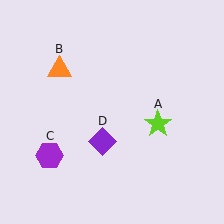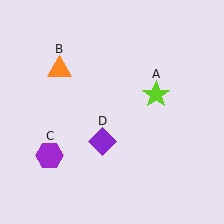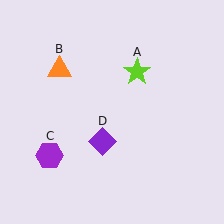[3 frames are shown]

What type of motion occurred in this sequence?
The lime star (object A) rotated counterclockwise around the center of the scene.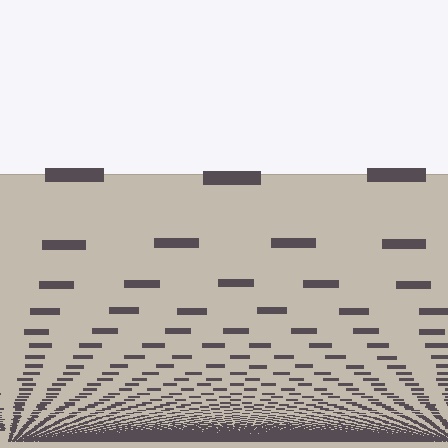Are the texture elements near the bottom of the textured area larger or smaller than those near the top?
Smaller. The gradient is inverted — elements near the bottom are smaller and denser.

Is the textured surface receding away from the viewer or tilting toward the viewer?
The surface appears to tilt toward the viewer. Texture elements get larger and sparser toward the top.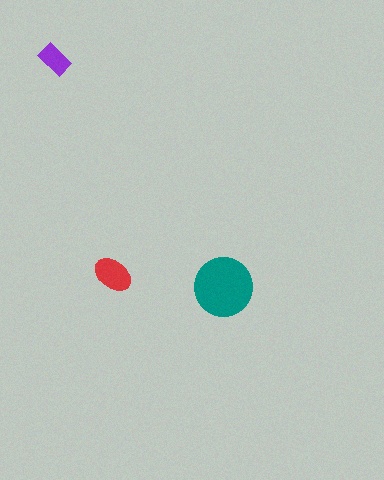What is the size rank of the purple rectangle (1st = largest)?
3rd.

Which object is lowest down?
The teal circle is bottommost.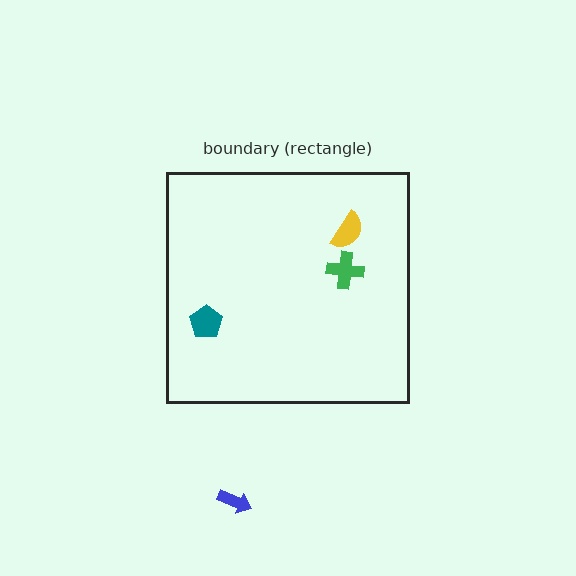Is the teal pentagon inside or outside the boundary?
Inside.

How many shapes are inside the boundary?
3 inside, 1 outside.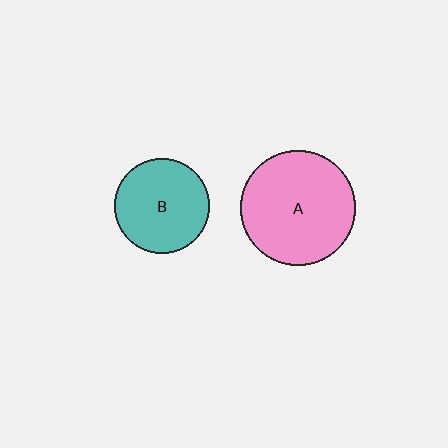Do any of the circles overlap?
No, none of the circles overlap.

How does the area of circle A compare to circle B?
Approximately 1.5 times.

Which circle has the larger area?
Circle A (pink).